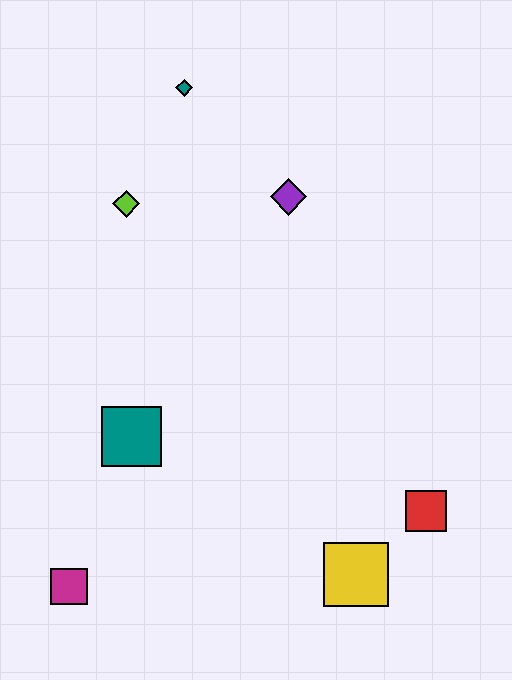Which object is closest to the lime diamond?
The teal diamond is closest to the lime diamond.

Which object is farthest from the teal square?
The teal diamond is farthest from the teal square.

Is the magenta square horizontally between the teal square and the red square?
No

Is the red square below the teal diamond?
Yes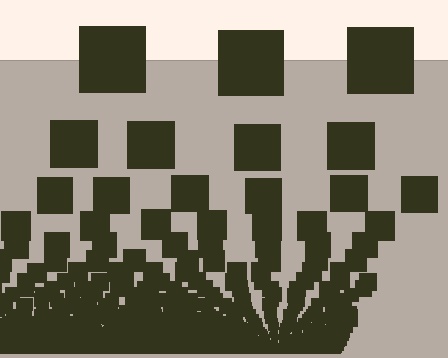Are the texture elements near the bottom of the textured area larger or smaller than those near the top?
Smaller. The gradient is inverted — elements near the bottom are smaller and denser.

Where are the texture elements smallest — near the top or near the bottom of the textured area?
Near the bottom.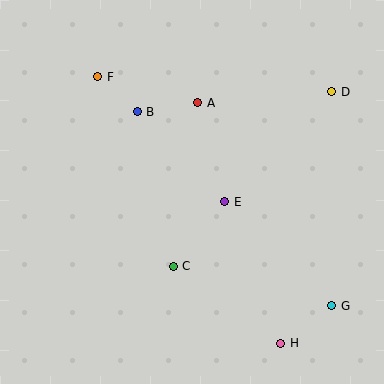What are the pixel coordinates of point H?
Point H is at (281, 343).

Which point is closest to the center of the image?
Point E at (225, 202) is closest to the center.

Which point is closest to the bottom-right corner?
Point G is closest to the bottom-right corner.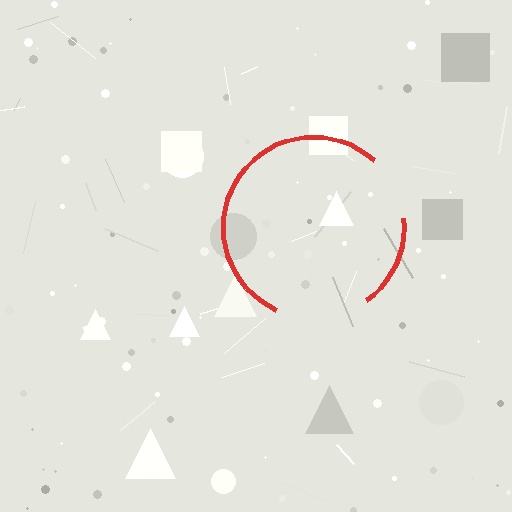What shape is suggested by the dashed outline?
The dashed outline suggests a circle.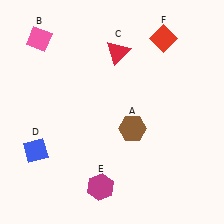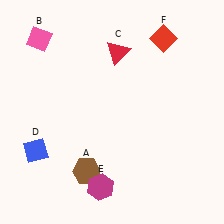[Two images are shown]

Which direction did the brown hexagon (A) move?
The brown hexagon (A) moved left.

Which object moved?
The brown hexagon (A) moved left.